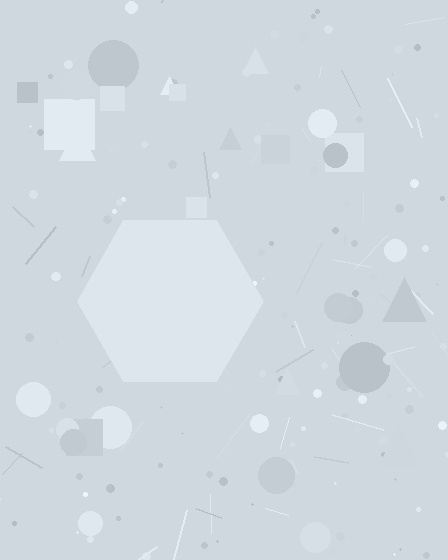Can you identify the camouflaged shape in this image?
The camouflaged shape is a hexagon.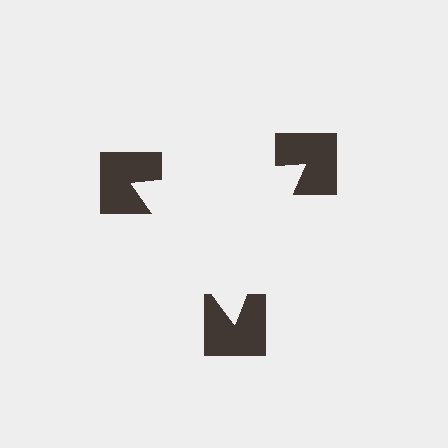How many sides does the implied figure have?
3 sides.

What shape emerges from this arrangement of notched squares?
An illusory triangle — its edges are inferred from the aligned wedge cuts in the notched squares, not physically drawn.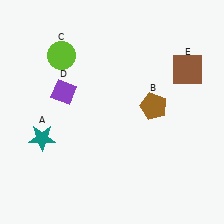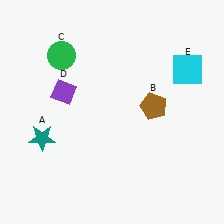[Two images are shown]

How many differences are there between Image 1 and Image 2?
There are 2 differences between the two images.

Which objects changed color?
C changed from lime to green. E changed from brown to cyan.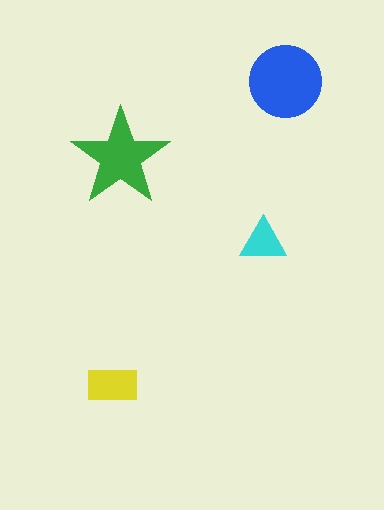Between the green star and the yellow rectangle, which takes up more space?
The green star.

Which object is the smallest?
The cyan triangle.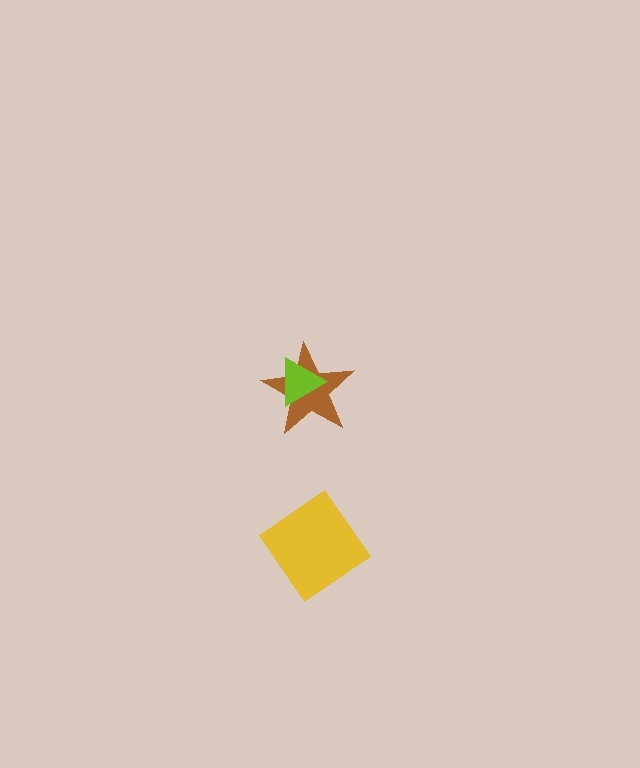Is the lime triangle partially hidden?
No, no other shape covers it.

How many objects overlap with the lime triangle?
1 object overlaps with the lime triangle.